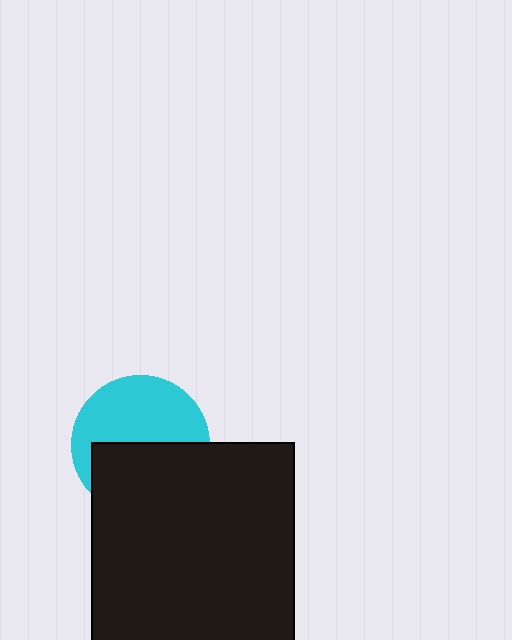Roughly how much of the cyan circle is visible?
About half of it is visible (roughly 52%).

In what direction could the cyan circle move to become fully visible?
The cyan circle could move up. That would shift it out from behind the black square entirely.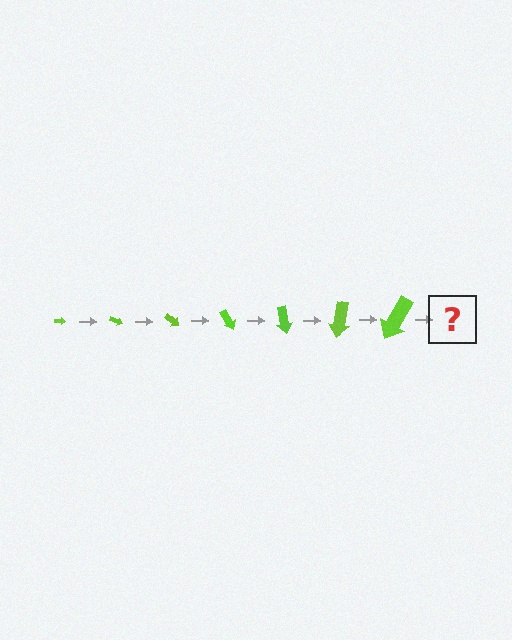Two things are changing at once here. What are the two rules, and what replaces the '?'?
The two rules are that the arrow grows larger each step and it rotates 20 degrees each step. The '?' should be an arrow, larger than the previous one and rotated 140 degrees from the start.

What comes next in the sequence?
The next element should be an arrow, larger than the previous one and rotated 140 degrees from the start.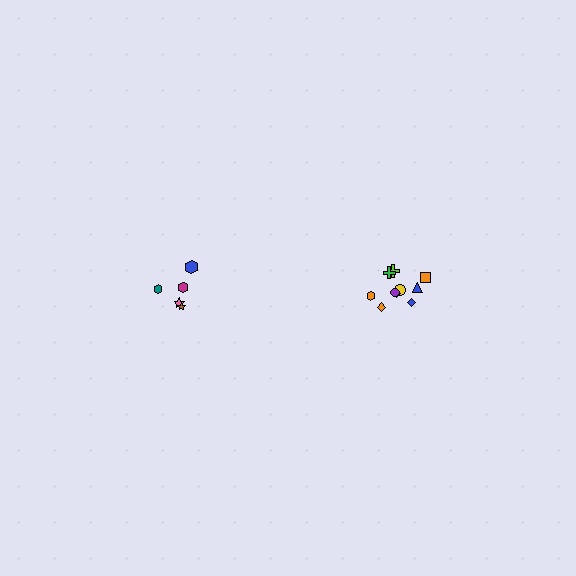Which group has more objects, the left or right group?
The right group.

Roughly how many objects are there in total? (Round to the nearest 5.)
Roughly 15 objects in total.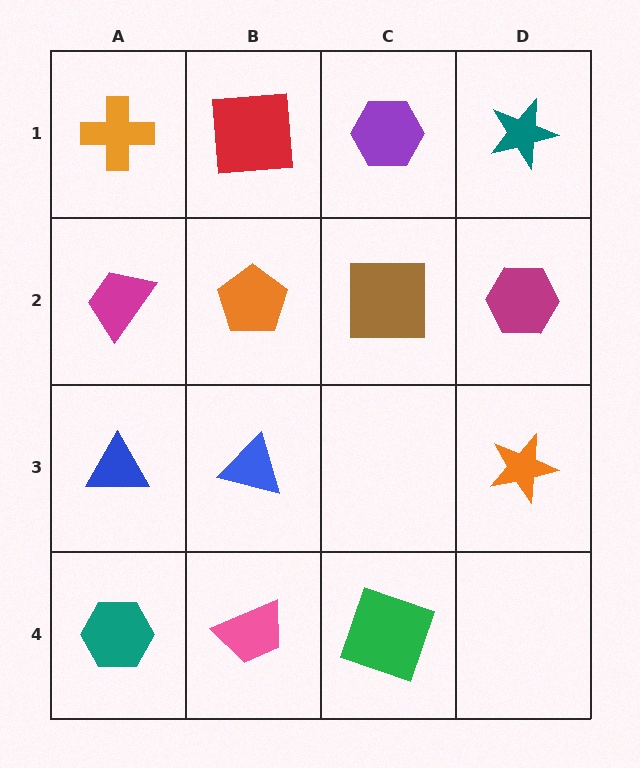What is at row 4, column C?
A green square.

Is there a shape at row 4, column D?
No, that cell is empty.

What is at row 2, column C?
A brown square.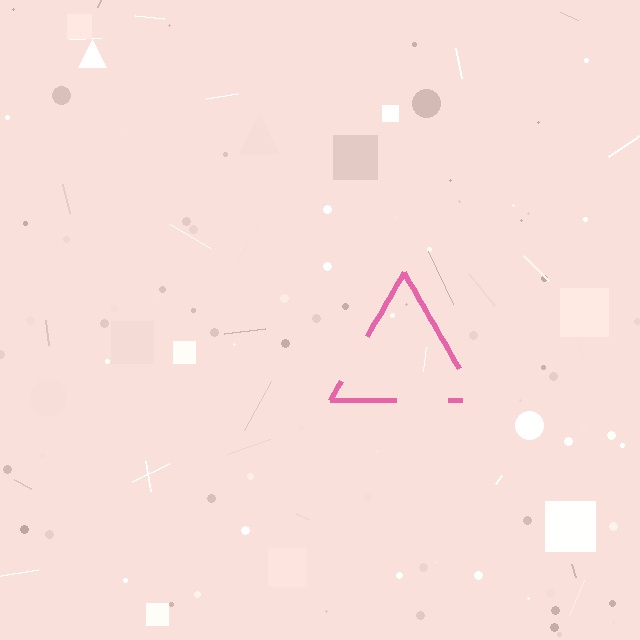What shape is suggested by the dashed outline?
The dashed outline suggests a triangle.